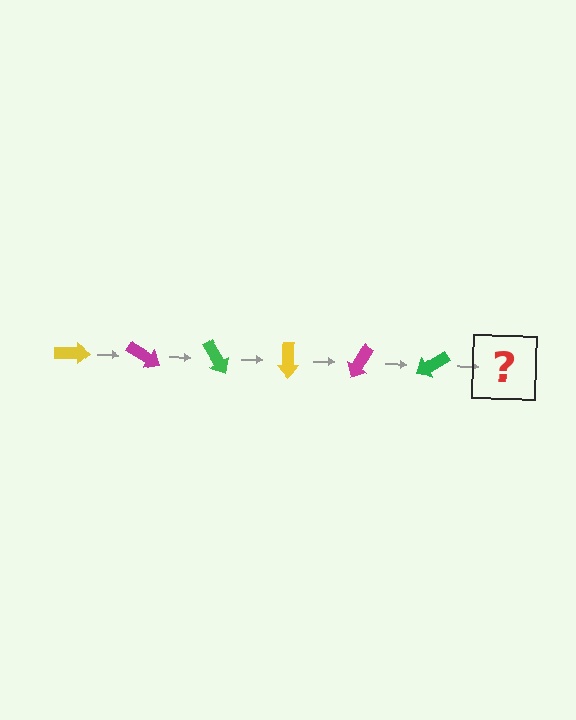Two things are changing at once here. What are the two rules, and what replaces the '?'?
The two rules are that it rotates 30 degrees each step and the color cycles through yellow, magenta, and green. The '?' should be a yellow arrow, rotated 180 degrees from the start.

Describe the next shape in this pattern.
It should be a yellow arrow, rotated 180 degrees from the start.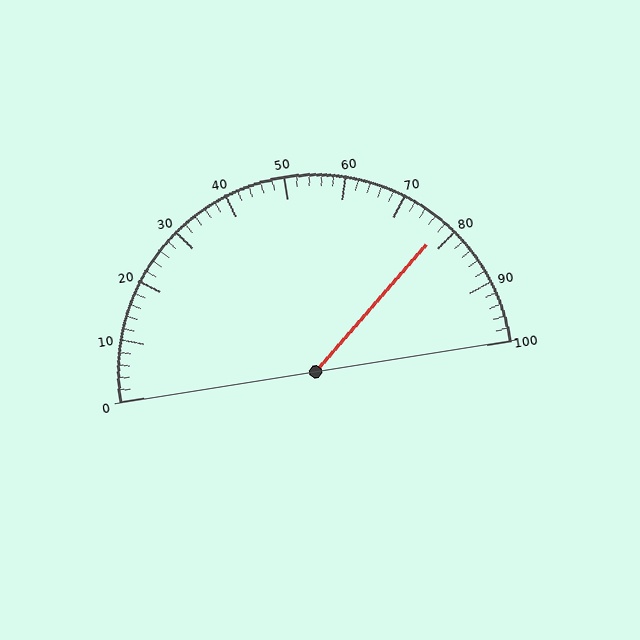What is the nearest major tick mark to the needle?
The nearest major tick mark is 80.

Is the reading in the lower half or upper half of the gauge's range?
The reading is in the upper half of the range (0 to 100).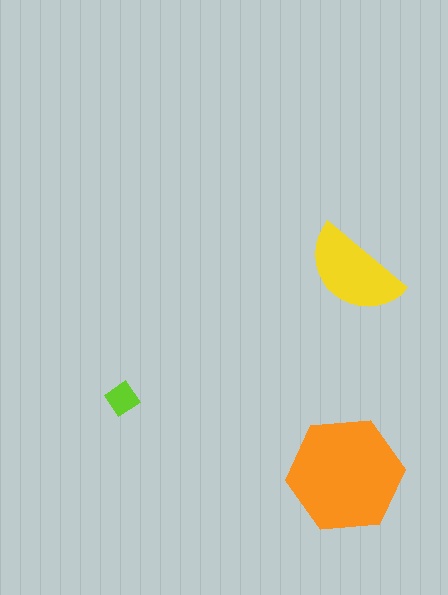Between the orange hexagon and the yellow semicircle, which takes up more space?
The orange hexagon.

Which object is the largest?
The orange hexagon.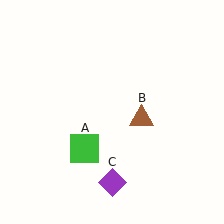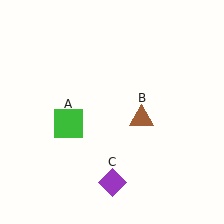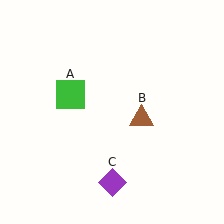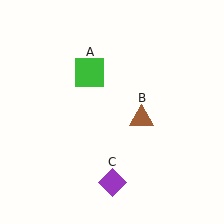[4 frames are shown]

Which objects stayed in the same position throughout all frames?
Brown triangle (object B) and purple diamond (object C) remained stationary.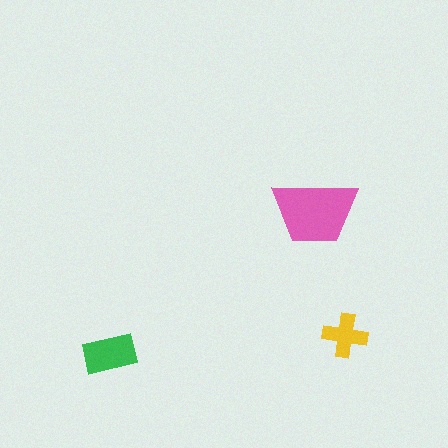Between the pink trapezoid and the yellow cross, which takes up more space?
The pink trapezoid.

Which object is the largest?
The pink trapezoid.